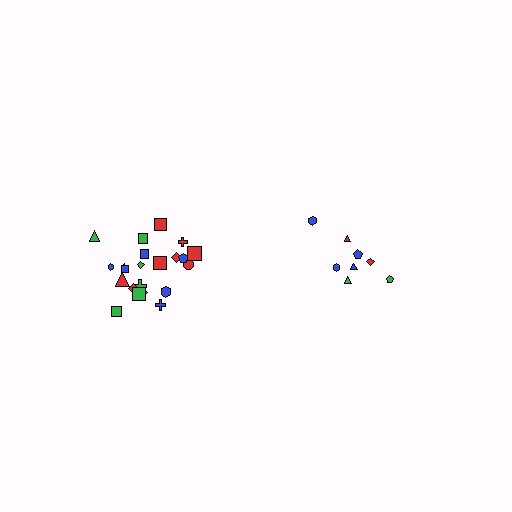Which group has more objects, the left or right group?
The left group.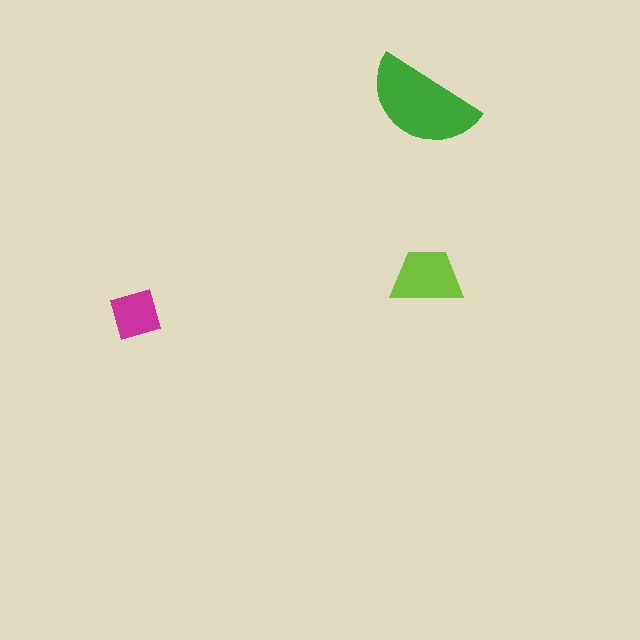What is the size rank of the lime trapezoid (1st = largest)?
2nd.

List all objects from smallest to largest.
The magenta square, the lime trapezoid, the green semicircle.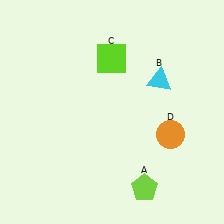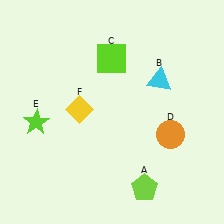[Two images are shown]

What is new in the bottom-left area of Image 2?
A lime star (E) was added in the bottom-left area of Image 2.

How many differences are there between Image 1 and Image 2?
There are 2 differences between the two images.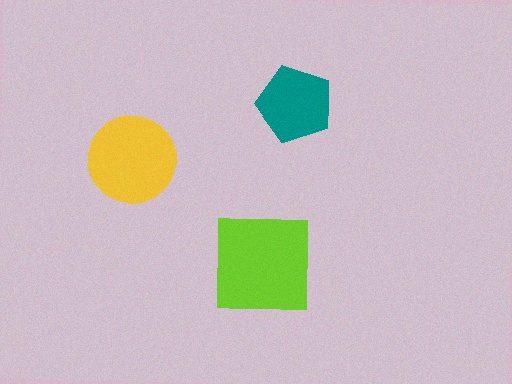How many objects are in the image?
There are 3 objects in the image.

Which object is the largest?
The lime square.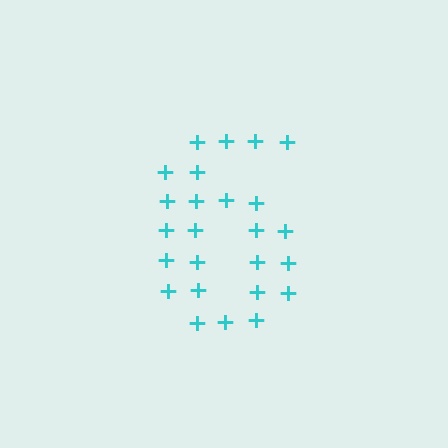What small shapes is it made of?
It is made of small plus signs.